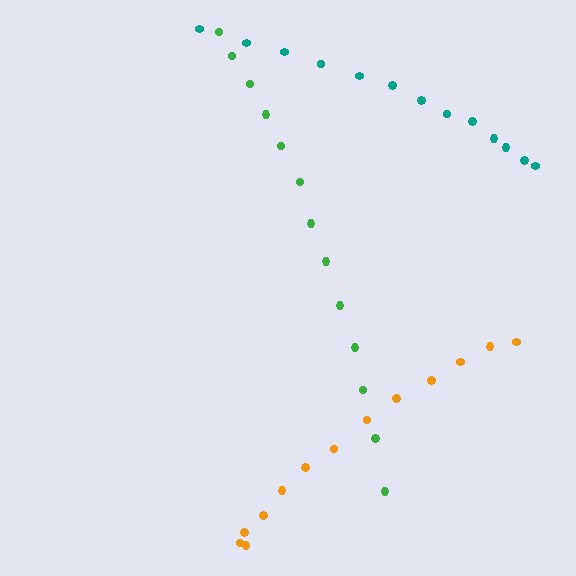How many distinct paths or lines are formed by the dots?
There are 3 distinct paths.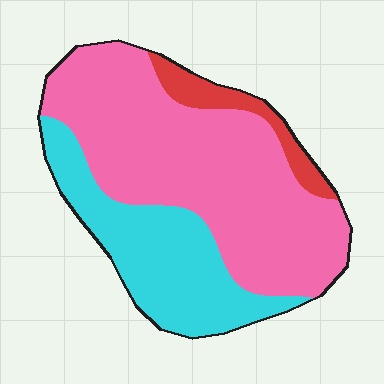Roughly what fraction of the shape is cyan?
Cyan takes up about one third (1/3) of the shape.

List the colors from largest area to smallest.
From largest to smallest: pink, cyan, red.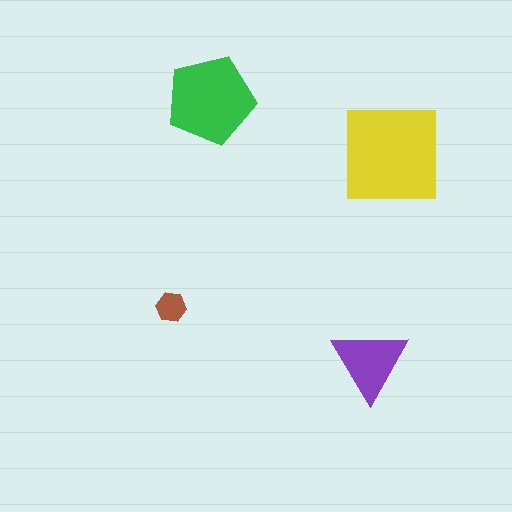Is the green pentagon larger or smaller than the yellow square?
Smaller.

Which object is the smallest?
The brown hexagon.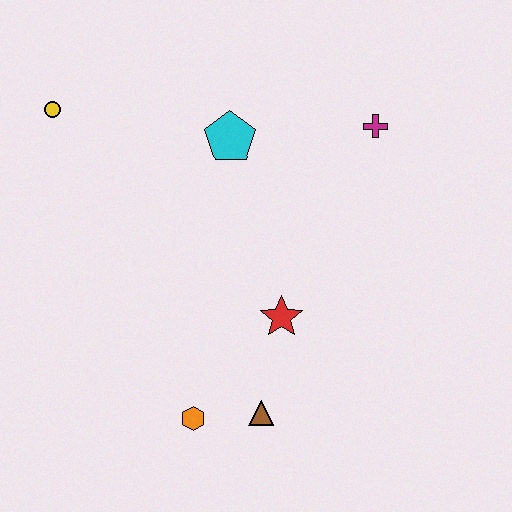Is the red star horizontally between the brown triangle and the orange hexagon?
No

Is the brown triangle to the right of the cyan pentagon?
Yes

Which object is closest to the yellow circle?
The cyan pentagon is closest to the yellow circle.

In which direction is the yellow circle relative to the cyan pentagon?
The yellow circle is to the left of the cyan pentagon.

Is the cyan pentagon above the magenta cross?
No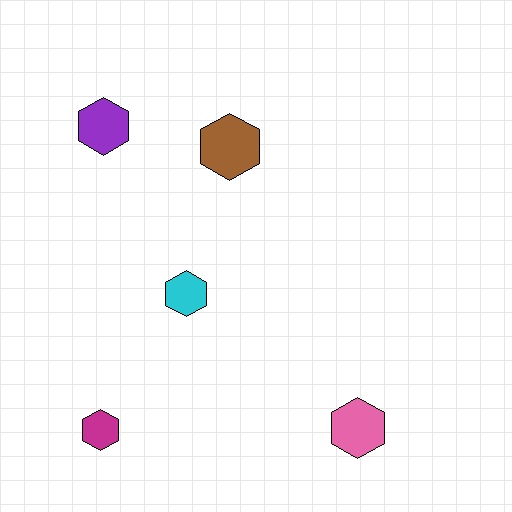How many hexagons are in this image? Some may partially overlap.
There are 5 hexagons.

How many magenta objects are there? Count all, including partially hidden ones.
There is 1 magenta object.